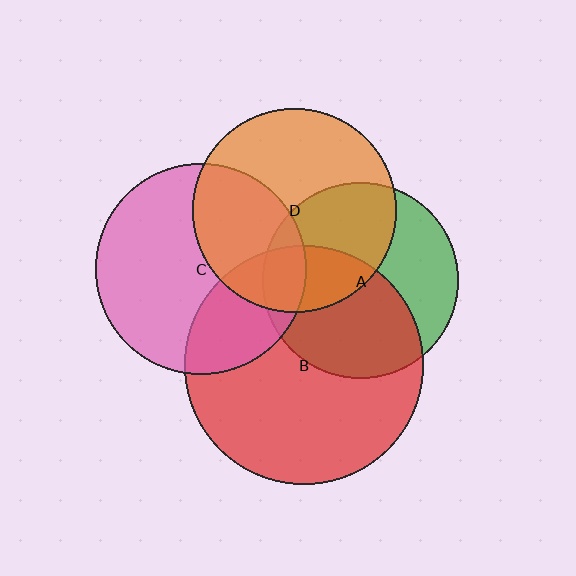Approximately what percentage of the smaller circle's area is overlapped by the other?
Approximately 20%.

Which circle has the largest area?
Circle B (red).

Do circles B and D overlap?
Yes.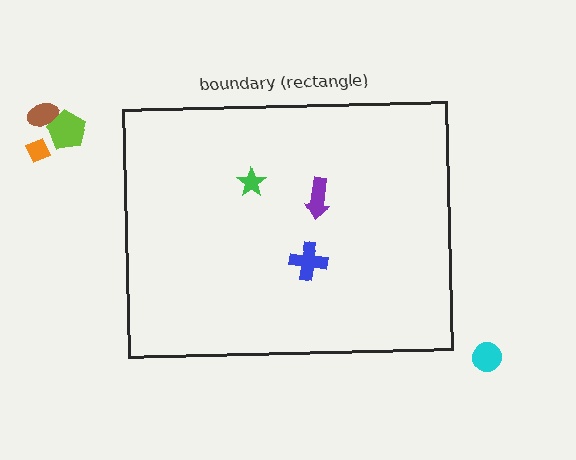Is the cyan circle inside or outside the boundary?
Outside.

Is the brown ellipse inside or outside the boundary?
Outside.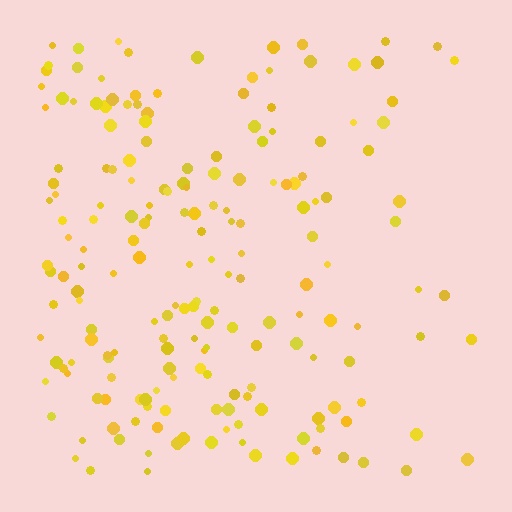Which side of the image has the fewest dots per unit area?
The right.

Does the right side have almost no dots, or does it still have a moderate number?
Still a moderate number, just noticeably fewer than the left.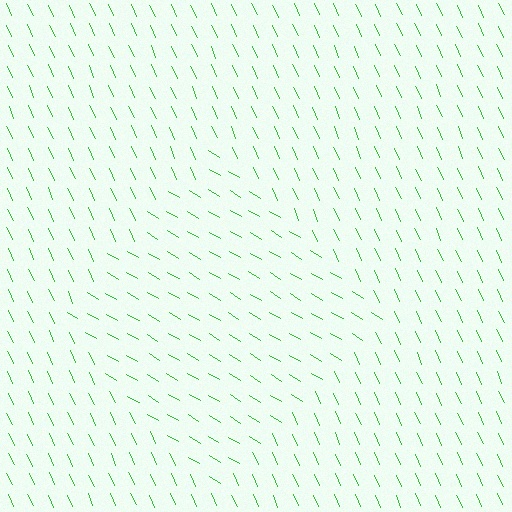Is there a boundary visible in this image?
Yes, there is a texture boundary formed by a change in line orientation.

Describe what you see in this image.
The image is filled with small green line segments. A diamond region in the image has lines oriented differently from the surrounding lines, creating a visible texture boundary.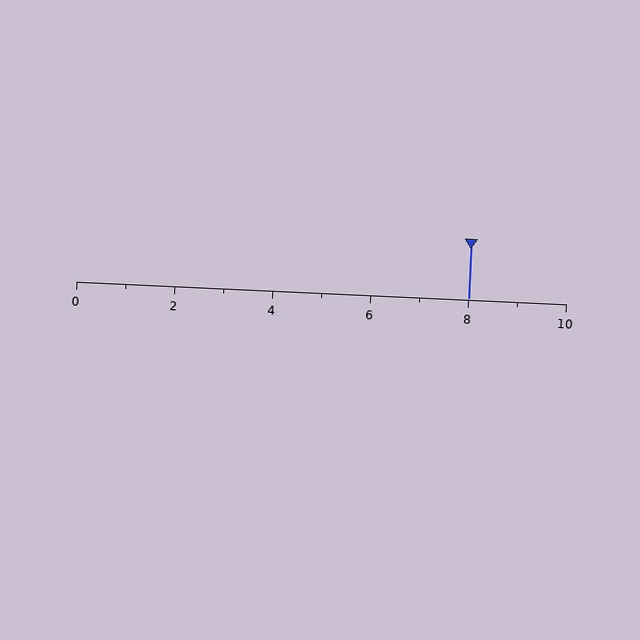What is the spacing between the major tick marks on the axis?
The major ticks are spaced 2 apart.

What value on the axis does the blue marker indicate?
The marker indicates approximately 8.